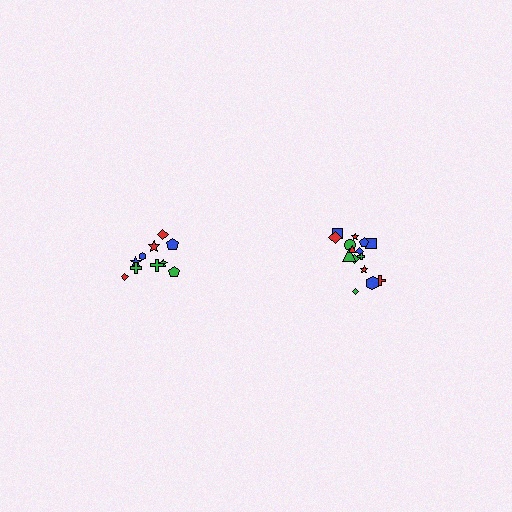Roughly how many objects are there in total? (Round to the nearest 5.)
Roughly 25 objects in total.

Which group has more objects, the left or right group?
The right group.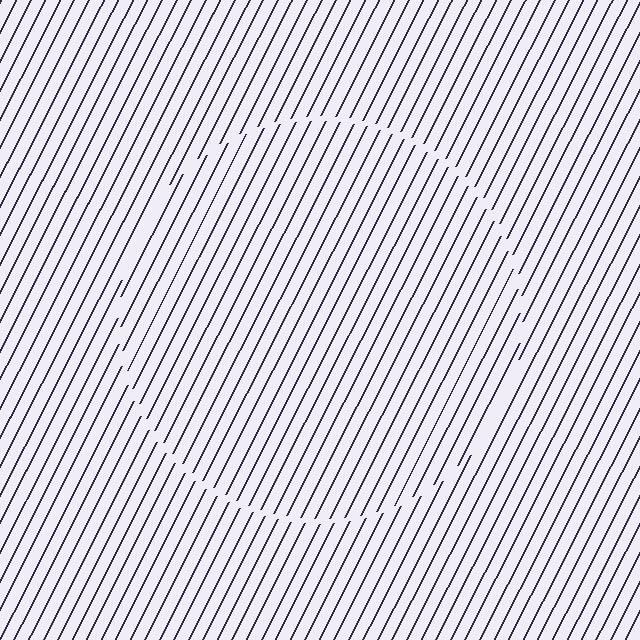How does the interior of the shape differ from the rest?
The interior of the shape contains the same grating, shifted by half a period — the contour is defined by the phase discontinuity where line-ends from the inner and outer gratings abut.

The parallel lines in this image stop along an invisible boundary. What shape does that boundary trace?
An illusory circle. The interior of the shape contains the same grating, shifted by half a period — the contour is defined by the phase discontinuity where line-ends from the inner and outer gratings abut.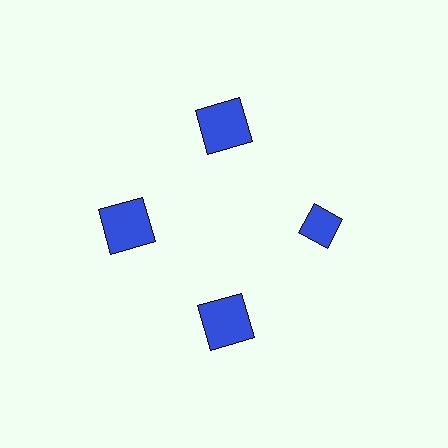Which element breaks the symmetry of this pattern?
The blue diamond at roughly the 3 o'clock position breaks the symmetry. All other shapes are blue squares.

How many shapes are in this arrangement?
There are 4 shapes arranged in a ring pattern.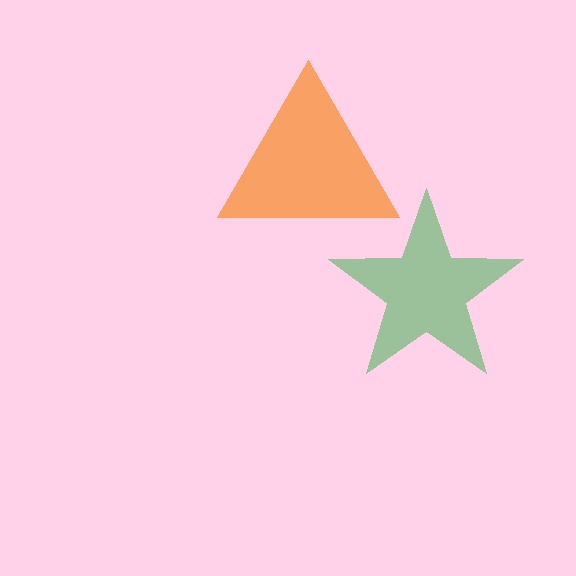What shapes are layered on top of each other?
The layered shapes are: an orange triangle, a green star.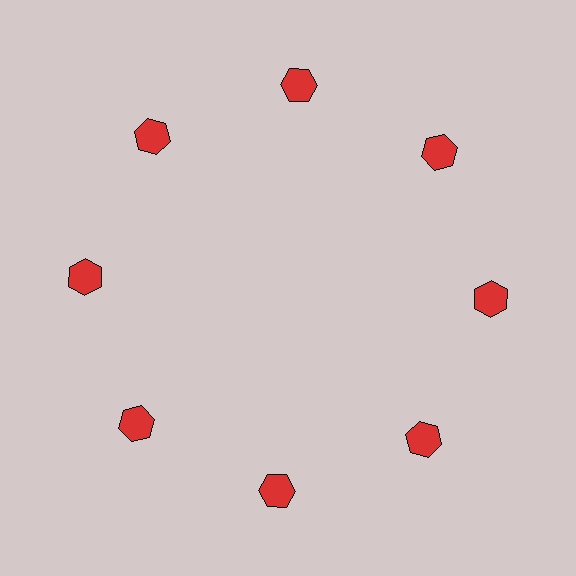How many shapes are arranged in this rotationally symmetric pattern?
There are 8 shapes, arranged in 8 groups of 1.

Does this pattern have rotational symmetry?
Yes, this pattern has 8-fold rotational symmetry. It looks the same after rotating 45 degrees around the center.